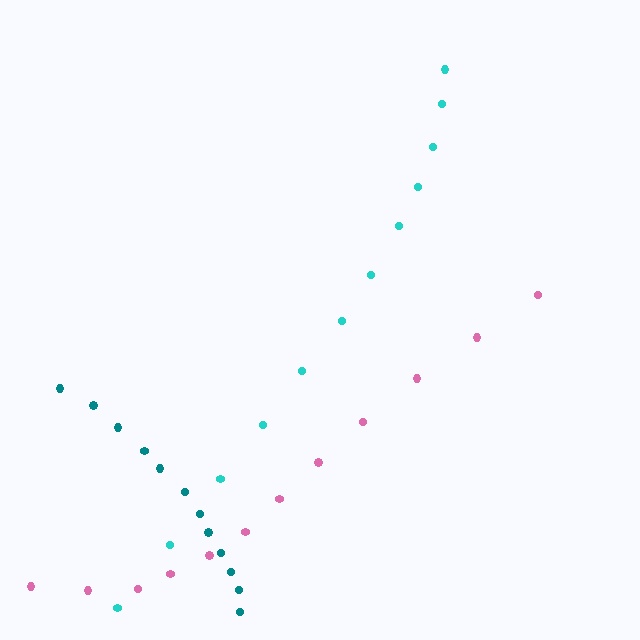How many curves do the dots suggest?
There are 3 distinct paths.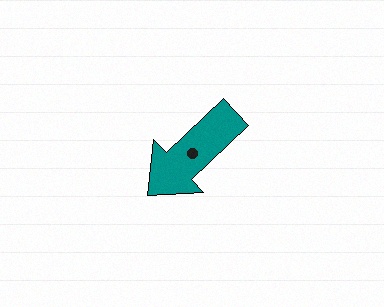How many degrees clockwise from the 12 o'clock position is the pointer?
Approximately 227 degrees.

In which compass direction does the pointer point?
Southwest.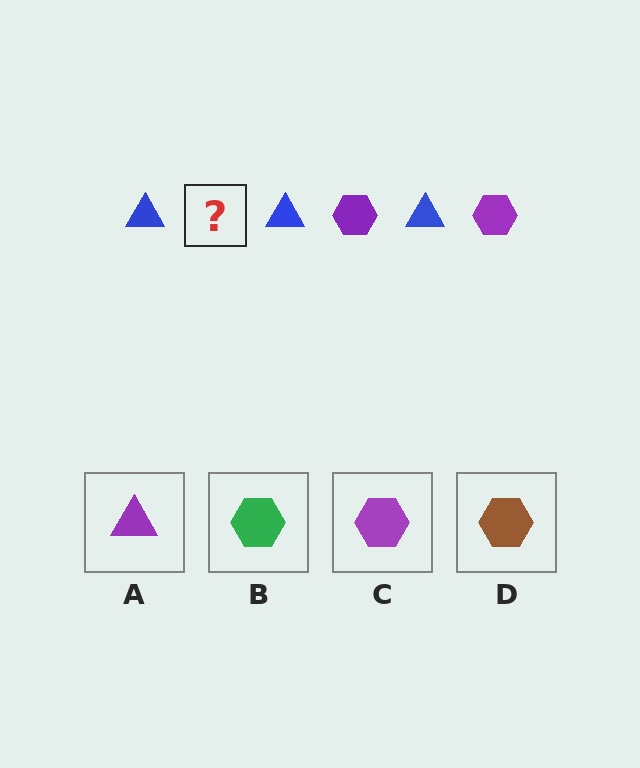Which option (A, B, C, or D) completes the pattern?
C.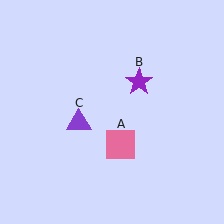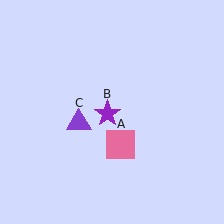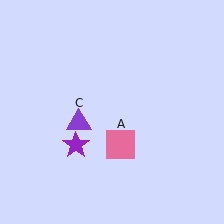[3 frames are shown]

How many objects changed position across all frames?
1 object changed position: purple star (object B).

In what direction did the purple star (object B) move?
The purple star (object B) moved down and to the left.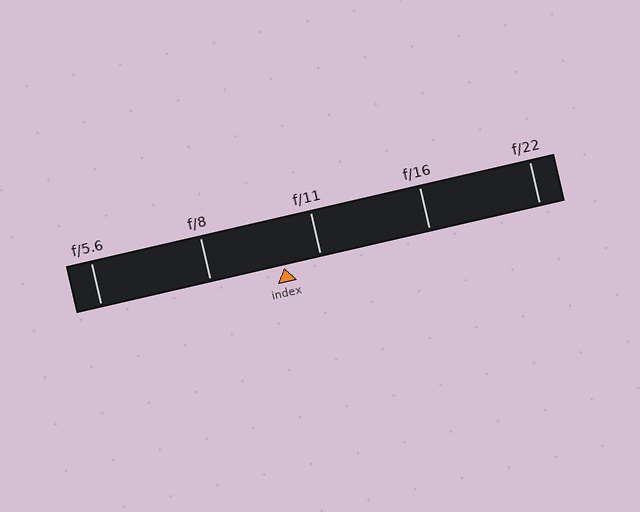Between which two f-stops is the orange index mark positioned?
The index mark is between f/8 and f/11.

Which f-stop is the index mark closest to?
The index mark is closest to f/11.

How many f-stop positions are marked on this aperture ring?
There are 5 f-stop positions marked.